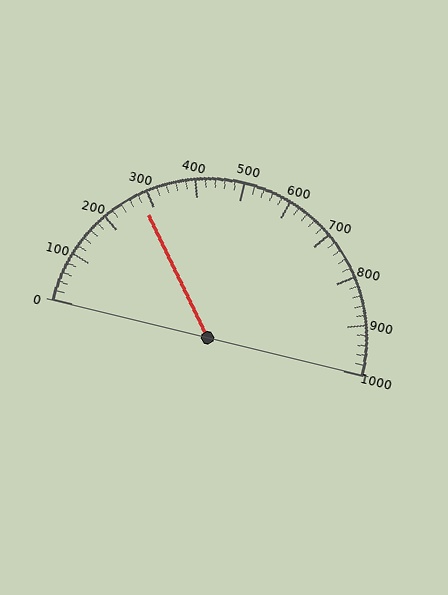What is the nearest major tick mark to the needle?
The nearest major tick mark is 300.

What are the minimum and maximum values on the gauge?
The gauge ranges from 0 to 1000.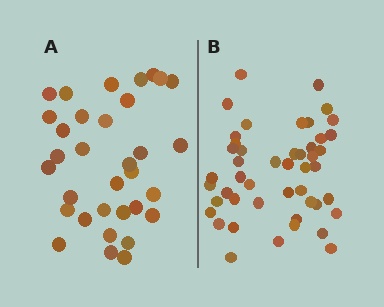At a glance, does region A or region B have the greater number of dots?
Region B (the right region) has more dots.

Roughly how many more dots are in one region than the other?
Region B has approximately 15 more dots than region A.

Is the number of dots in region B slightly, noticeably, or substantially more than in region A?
Region B has noticeably more, but not dramatically so. The ratio is roughly 1.4 to 1.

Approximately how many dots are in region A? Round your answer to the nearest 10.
About 30 dots. (The exact count is 33, which rounds to 30.)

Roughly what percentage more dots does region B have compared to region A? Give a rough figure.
About 40% more.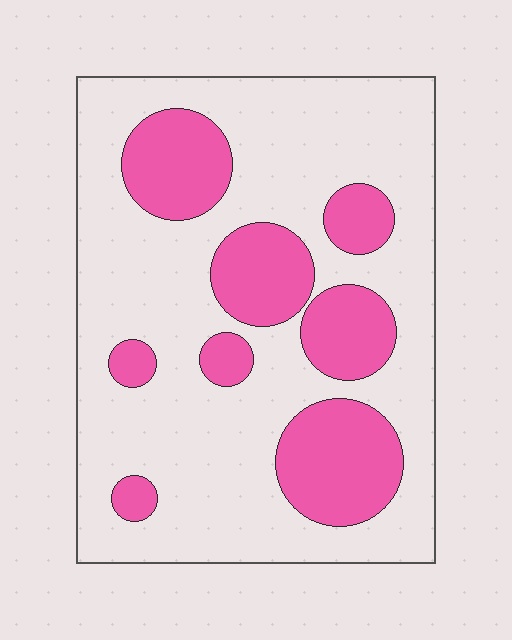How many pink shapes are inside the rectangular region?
8.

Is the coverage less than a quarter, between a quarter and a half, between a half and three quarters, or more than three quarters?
Between a quarter and a half.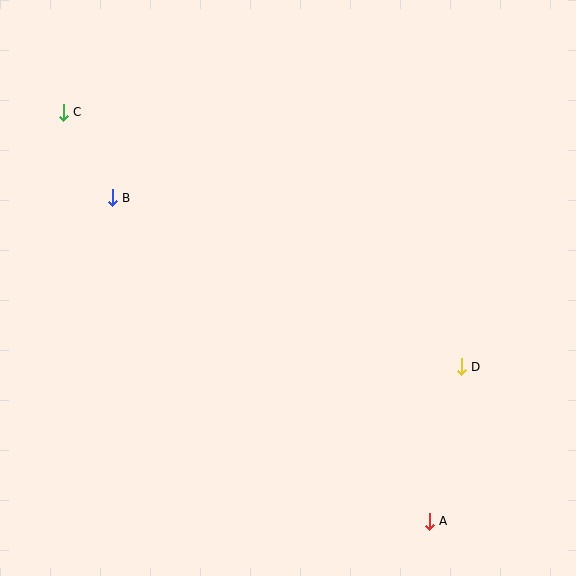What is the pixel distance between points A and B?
The distance between A and B is 453 pixels.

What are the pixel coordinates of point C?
Point C is at (63, 112).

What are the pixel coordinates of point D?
Point D is at (461, 367).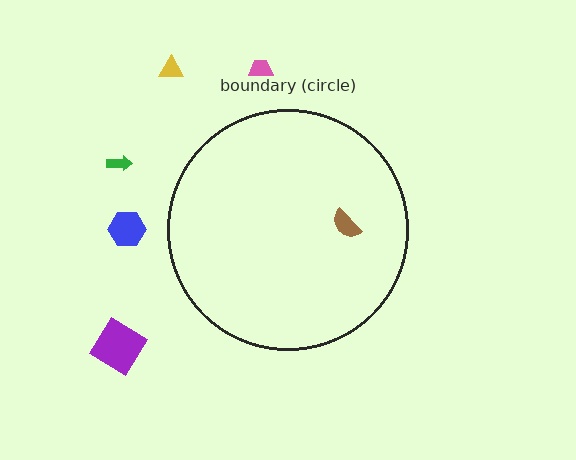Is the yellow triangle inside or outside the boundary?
Outside.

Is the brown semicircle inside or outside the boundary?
Inside.